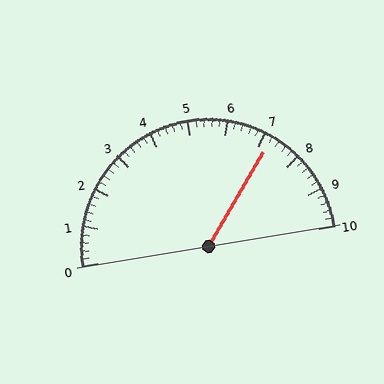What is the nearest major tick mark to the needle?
The nearest major tick mark is 7.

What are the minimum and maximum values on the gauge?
The gauge ranges from 0 to 10.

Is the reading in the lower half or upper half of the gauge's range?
The reading is in the upper half of the range (0 to 10).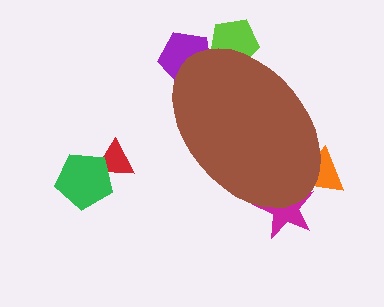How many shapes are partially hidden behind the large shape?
4 shapes are partially hidden.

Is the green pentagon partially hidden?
No, the green pentagon is fully visible.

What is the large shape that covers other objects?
A brown ellipse.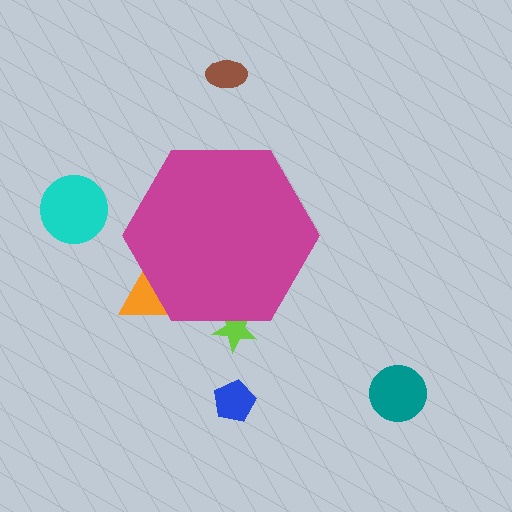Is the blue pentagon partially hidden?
No, the blue pentagon is fully visible.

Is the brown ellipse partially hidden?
No, the brown ellipse is fully visible.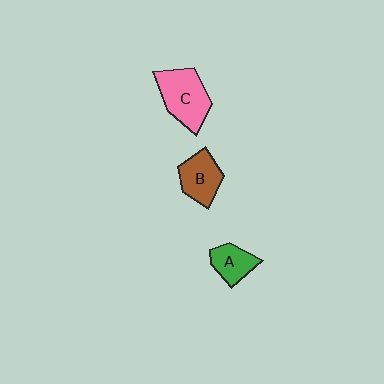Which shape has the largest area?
Shape C (pink).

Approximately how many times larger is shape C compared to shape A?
Approximately 1.7 times.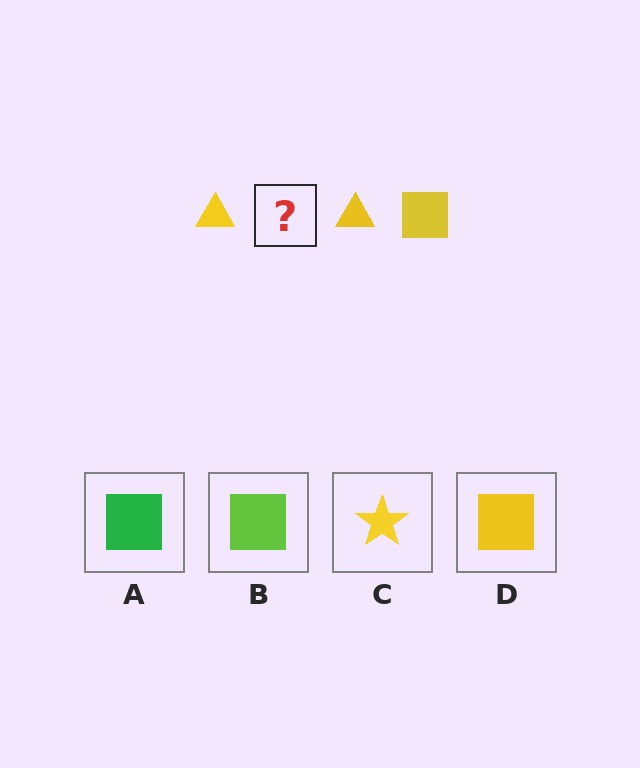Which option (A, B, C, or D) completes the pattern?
D.